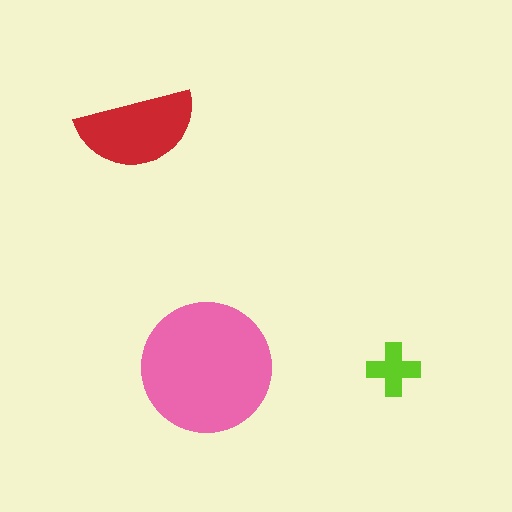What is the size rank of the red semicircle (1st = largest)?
2nd.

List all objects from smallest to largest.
The lime cross, the red semicircle, the pink circle.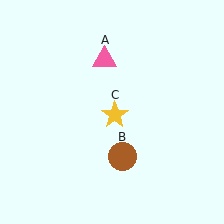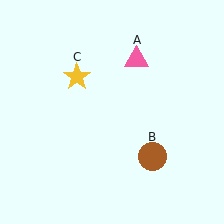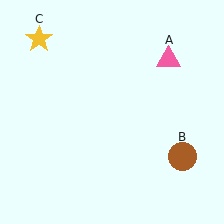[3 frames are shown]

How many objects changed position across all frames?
3 objects changed position: pink triangle (object A), brown circle (object B), yellow star (object C).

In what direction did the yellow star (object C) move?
The yellow star (object C) moved up and to the left.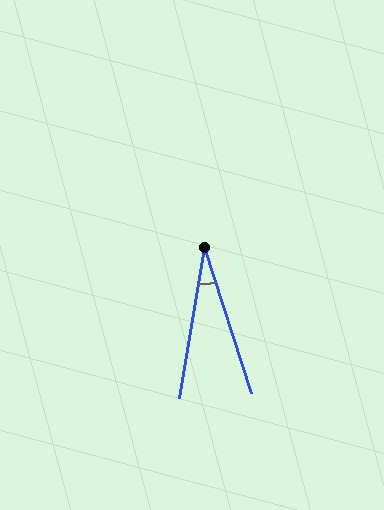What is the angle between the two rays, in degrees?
Approximately 27 degrees.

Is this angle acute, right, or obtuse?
It is acute.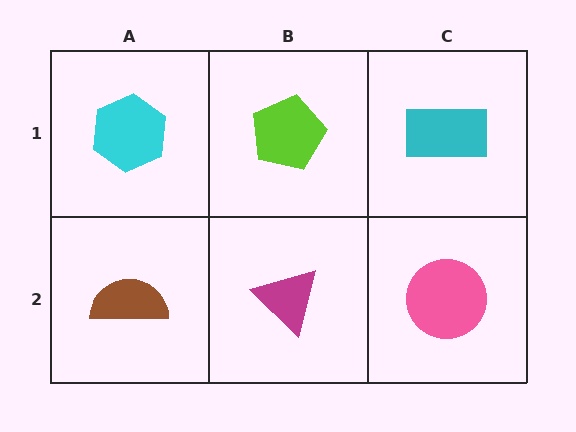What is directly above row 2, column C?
A cyan rectangle.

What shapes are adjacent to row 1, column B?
A magenta triangle (row 2, column B), a cyan hexagon (row 1, column A), a cyan rectangle (row 1, column C).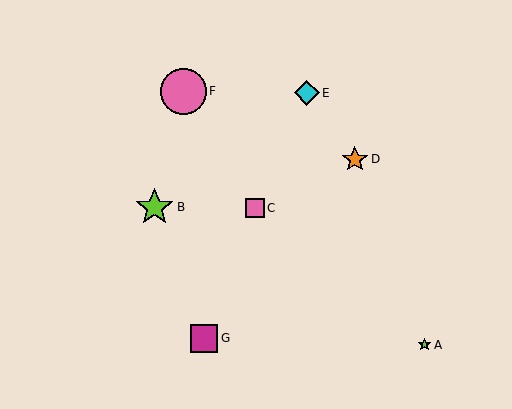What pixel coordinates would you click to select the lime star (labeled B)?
Click at (155, 207) to select the lime star B.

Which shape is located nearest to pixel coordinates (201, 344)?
The magenta square (labeled G) at (204, 338) is nearest to that location.